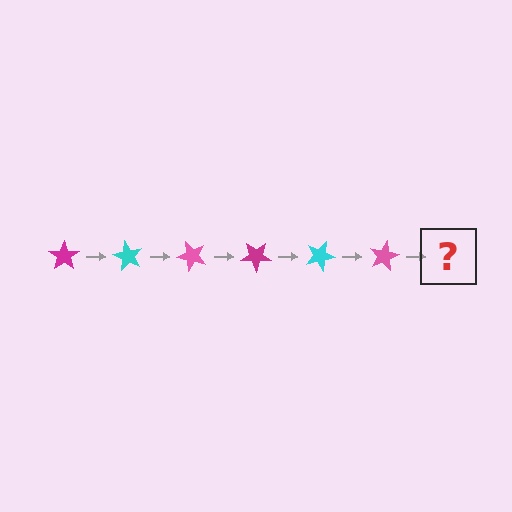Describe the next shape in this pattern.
It should be a magenta star, rotated 360 degrees from the start.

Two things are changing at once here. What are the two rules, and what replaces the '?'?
The two rules are that it rotates 60 degrees each step and the color cycles through magenta, cyan, and pink. The '?' should be a magenta star, rotated 360 degrees from the start.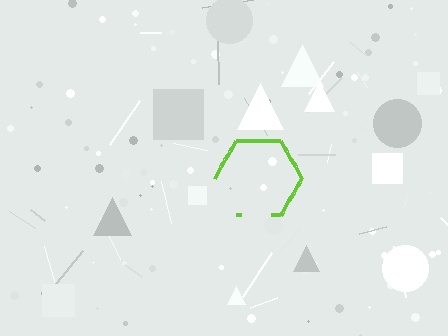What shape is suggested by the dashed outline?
The dashed outline suggests a hexagon.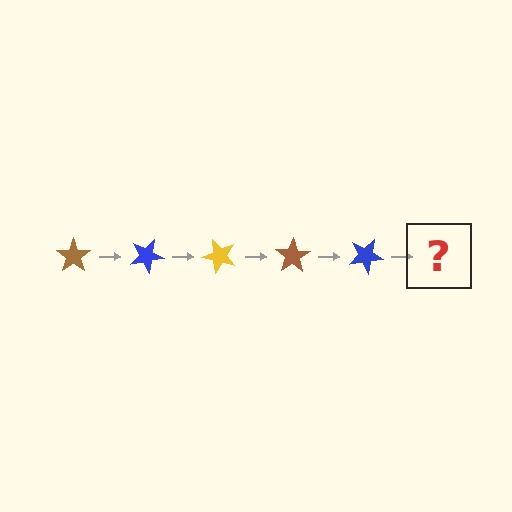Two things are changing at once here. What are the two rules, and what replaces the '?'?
The two rules are that it rotates 25 degrees each step and the color cycles through brown, blue, and yellow. The '?' should be a yellow star, rotated 125 degrees from the start.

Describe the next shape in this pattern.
It should be a yellow star, rotated 125 degrees from the start.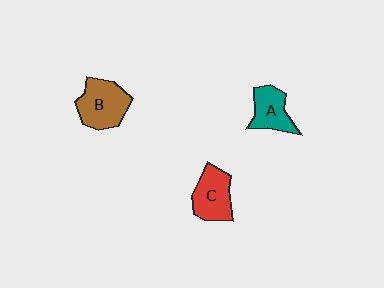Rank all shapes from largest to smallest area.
From largest to smallest: B (brown), C (red), A (teal).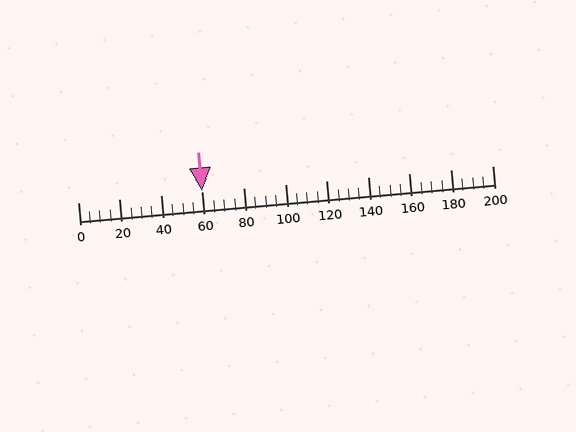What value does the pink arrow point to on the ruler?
The pink arrow points to approximately 60.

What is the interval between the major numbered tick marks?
The major tick marks are spaced 20 units apart.